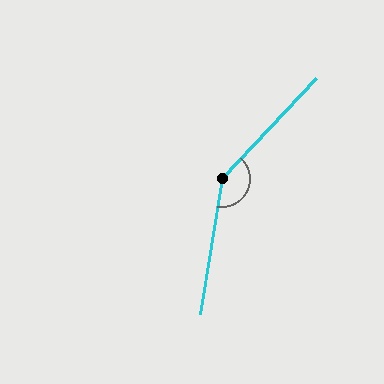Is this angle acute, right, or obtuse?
It is obtuse.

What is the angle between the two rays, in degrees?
Approximately 146 degrees.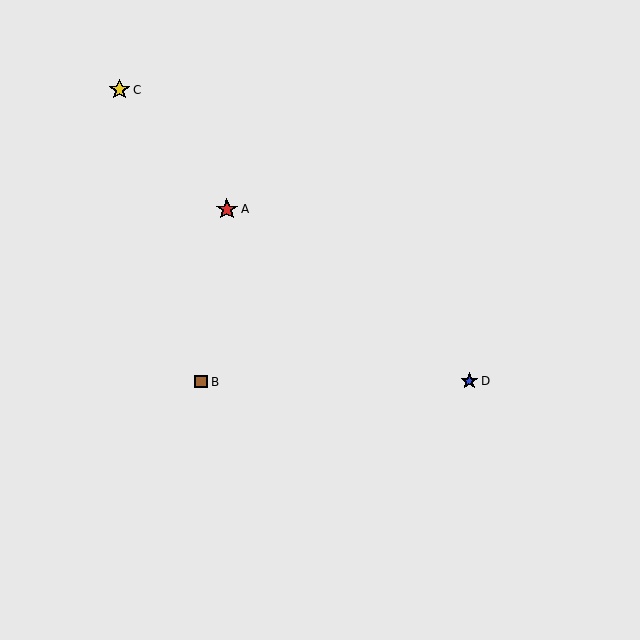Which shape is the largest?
The red star (labeled A) is the largest.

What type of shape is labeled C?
Shape C is a yellow star.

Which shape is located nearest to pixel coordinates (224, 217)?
The red star (labeled A) at (227, 209) is nearest to that location.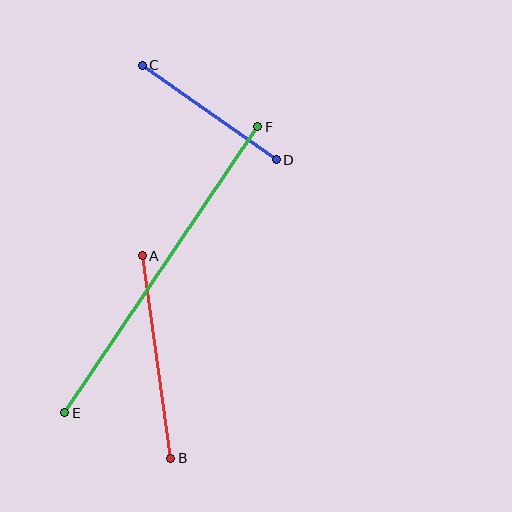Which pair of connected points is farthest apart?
Points E and F are farthest apart.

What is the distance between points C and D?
The distance is approximately 164 pixels.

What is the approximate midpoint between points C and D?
The midpoint is at approximately (209, 112) pixels.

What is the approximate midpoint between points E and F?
The midpoint is at approximately (161, 270) pixels.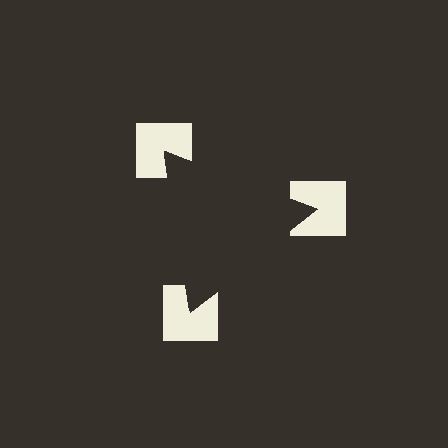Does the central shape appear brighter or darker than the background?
It typically appears slightly darker than the background, even though no actual brightness change is drawn.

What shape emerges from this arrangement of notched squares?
An illusory triangle — its edges are inferred from the aligned wedge cuts in the notched squares, not physically drawn.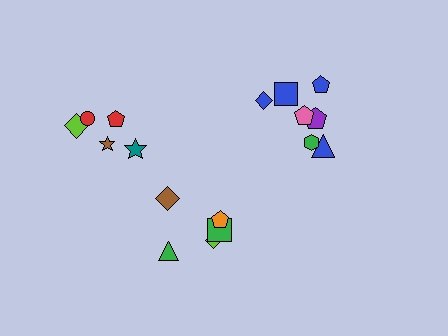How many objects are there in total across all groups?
There are 17 objects.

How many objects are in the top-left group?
There are 5 objects.